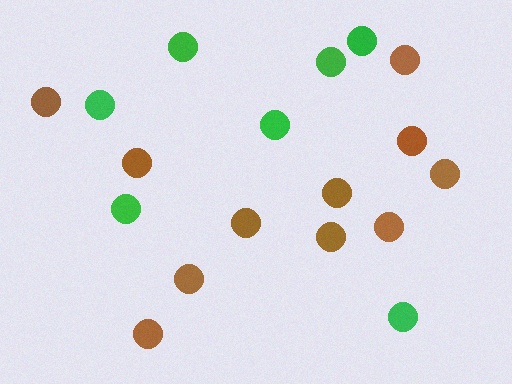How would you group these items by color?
There are 2 groups: one group of brown circles (11) and one group of green circles (7).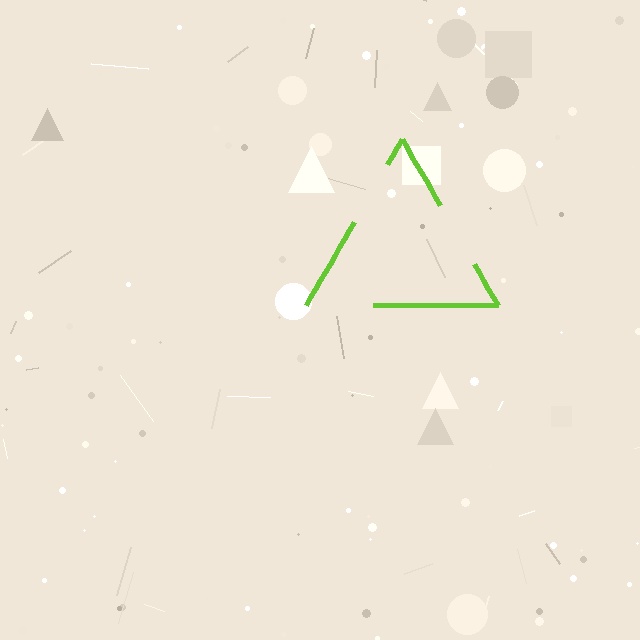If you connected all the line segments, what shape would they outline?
They would outline a triangle.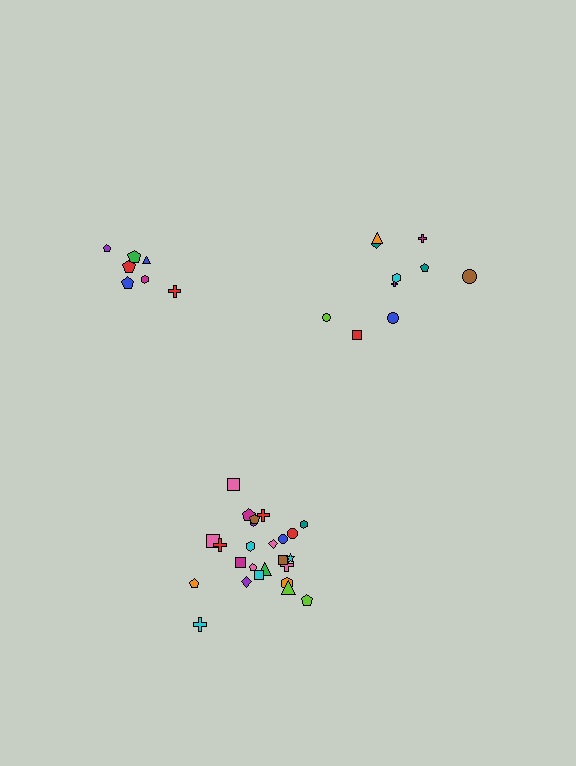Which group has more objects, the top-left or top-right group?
The top-right group.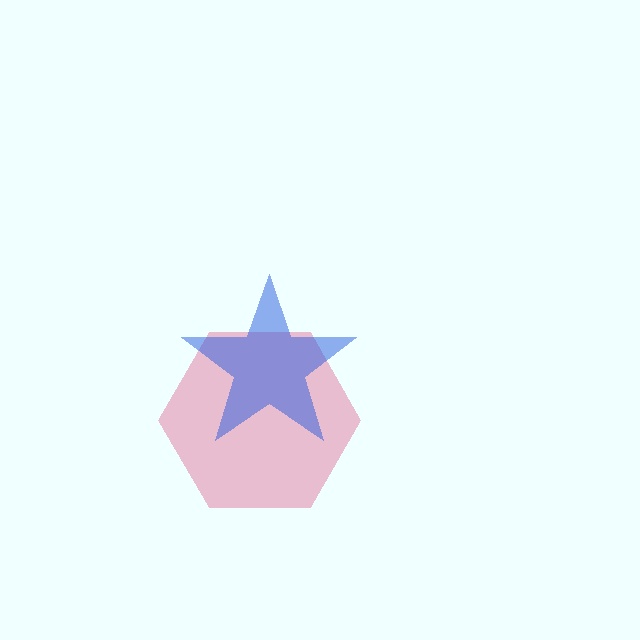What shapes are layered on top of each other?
The layered shapes are: a pink hexagon, a blue star.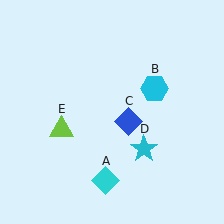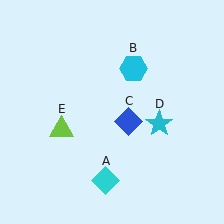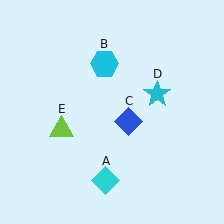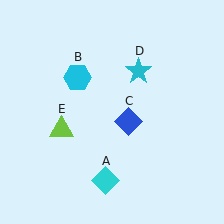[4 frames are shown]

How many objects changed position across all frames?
2 objects changed position: cyan hexagon (object B), cyan star (object D).